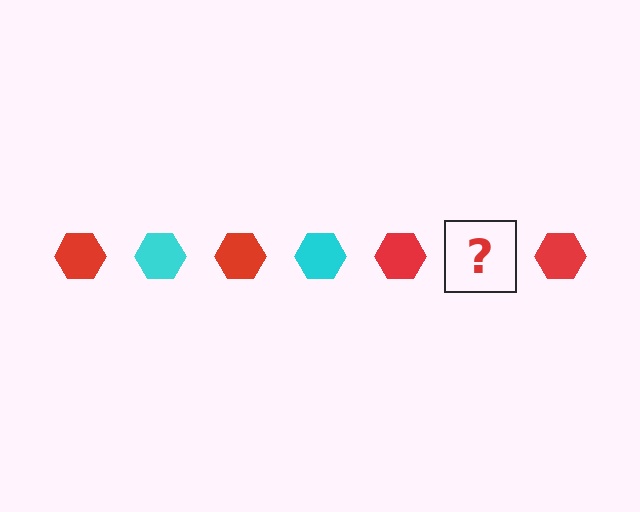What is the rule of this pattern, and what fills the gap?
The rule is that the pattern cycles through red, cyan hexagons. The gap should be filled with a cyan hexagon.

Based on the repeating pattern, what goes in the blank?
The blank should be a cyan hexagon.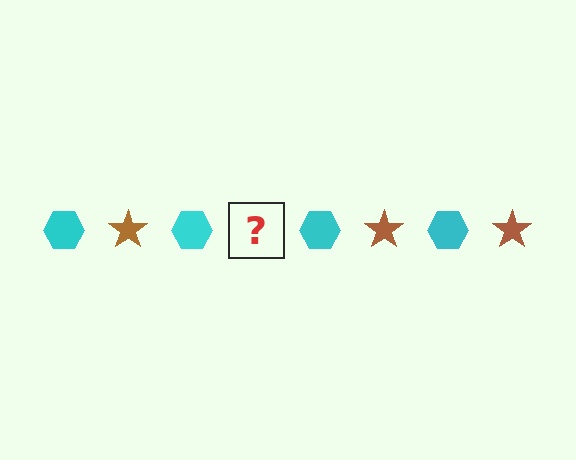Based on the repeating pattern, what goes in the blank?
The blank should be a brown star.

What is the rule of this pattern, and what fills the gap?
The rule is that the pattern alternates between cyan hexagon and brown star. The gap should be filled with a brown star.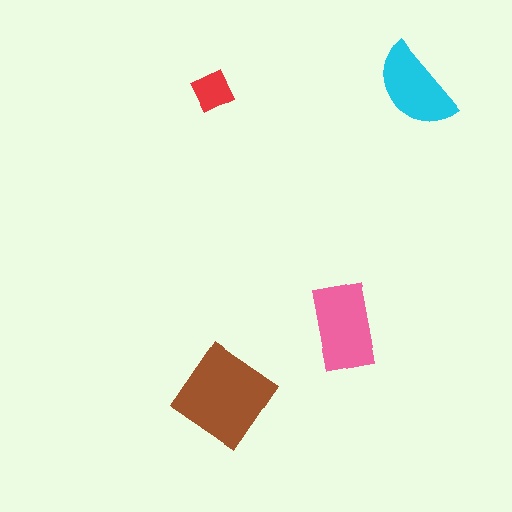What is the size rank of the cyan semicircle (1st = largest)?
3rd.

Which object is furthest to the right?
The cyan semicircle is rightmost.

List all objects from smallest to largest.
The red square, the cyan semicircle, the pink rectangle, the brown diamond.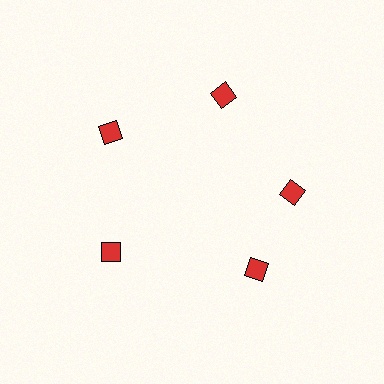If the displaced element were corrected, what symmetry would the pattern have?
It would have 5-fold rotational symmetry — the pattern would map onto itself every 72 degrees.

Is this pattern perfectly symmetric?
No. The 5 red diamonds are arranged in a ring, but one element near the 5 o'clock position is rotated out of alignment along the ring, breaking the 5-fold rotational symmetry.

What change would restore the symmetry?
The symmetry would be restored by rotating it back into even spacing with its neighbors so that all 5 diamonds sit at equal angles and equal distance from the center.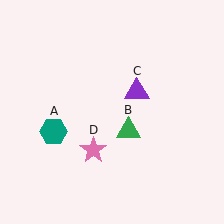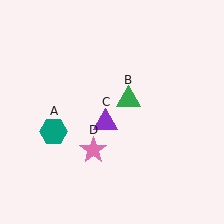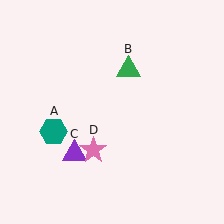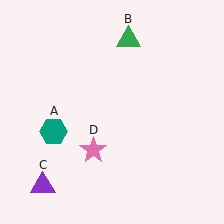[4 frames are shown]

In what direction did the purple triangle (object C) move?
The purple triangle (object C) moved down and to the left.